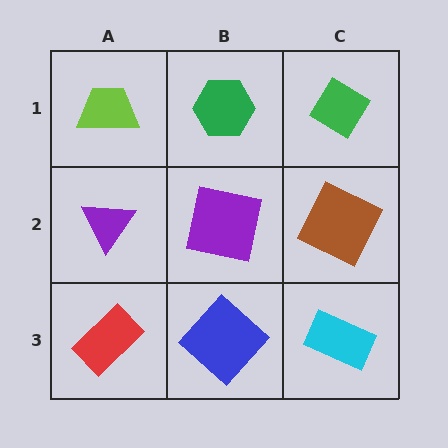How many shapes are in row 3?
3 shapes.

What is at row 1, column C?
A green diamond.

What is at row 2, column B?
A purple square.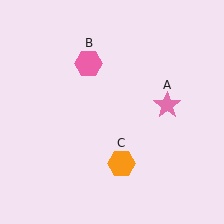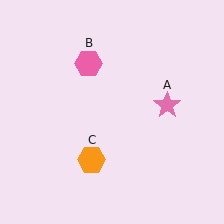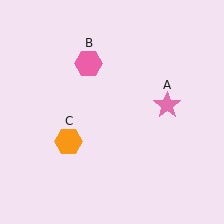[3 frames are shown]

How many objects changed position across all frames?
1 object changed position: orange hexagon (object C).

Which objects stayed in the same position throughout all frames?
Pink star (object A) and pink hexagon (object B) remained stationary.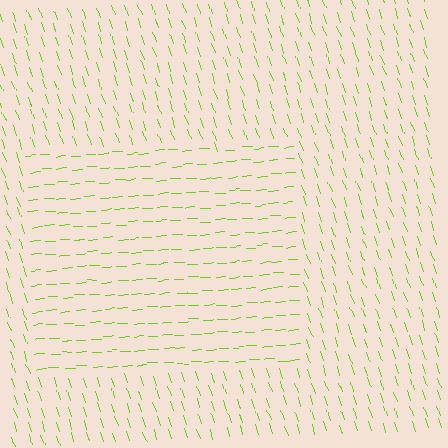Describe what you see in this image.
The image is filled with small lime line segments. A rectangle region in the image has lines oriented differently from the surrounding lines, creating a visible texture boundary.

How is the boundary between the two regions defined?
The boundary is defined purely by a change in line orientation (approximately 74 degrees difference). All lines are the same color and thickness.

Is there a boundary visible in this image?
Yes, there is a texture boundary formed by a change in line orientation.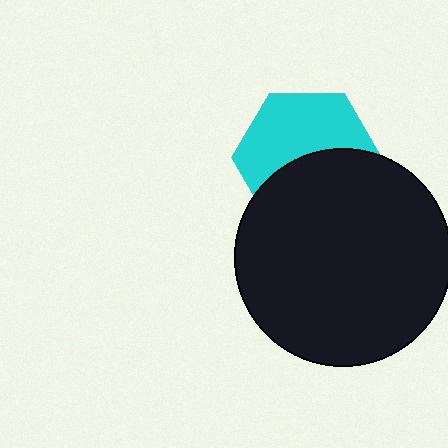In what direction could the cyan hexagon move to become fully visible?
The cyan hexagon could move up. That would shift it out from behind the black circle entirely.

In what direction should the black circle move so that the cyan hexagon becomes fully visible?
The black circle should move down. That is the shortest direction to clear the overlap and leave the cyan hexagon fully visible.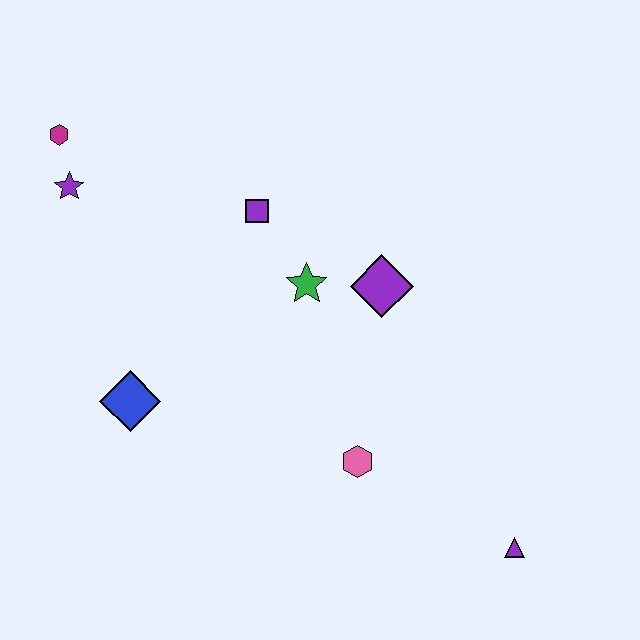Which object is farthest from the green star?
The purple triangle is farthest from the green star.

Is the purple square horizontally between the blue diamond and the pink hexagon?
Yes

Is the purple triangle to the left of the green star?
No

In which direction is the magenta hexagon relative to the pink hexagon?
The magenta hexagon is above the pink hexagon.